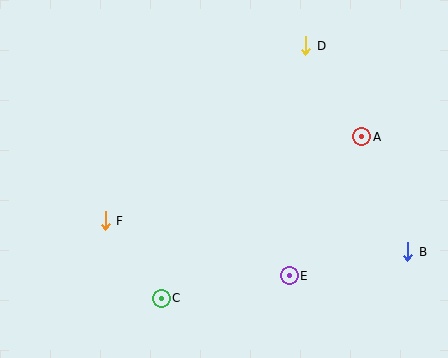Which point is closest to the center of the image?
Point E at (289, 276) is closest to the center.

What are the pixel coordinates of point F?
Point F is at (105, 221).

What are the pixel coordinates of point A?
Point A is at (362, 137).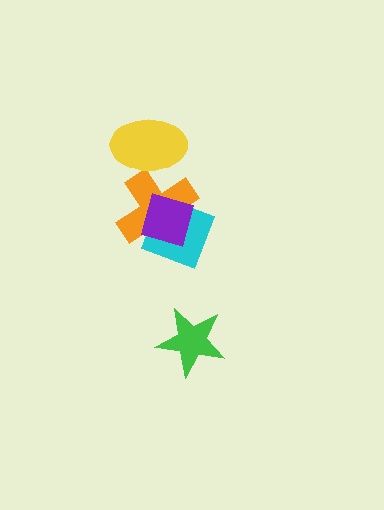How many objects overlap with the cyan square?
2 objects overlap with the cyan square.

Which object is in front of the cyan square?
The purple diamond is in front of the cyan square.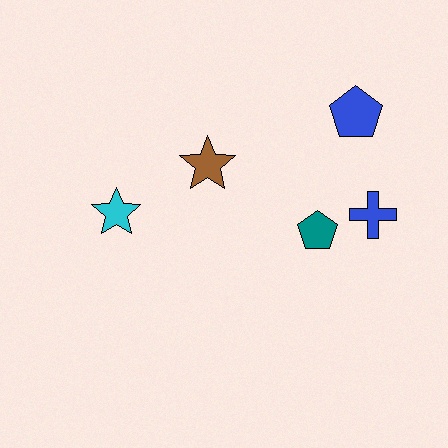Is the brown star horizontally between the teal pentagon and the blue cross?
No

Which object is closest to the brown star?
The cyan star is closest to the brown star.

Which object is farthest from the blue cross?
The cyan star is farthest from the blue cross.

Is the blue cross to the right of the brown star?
Yes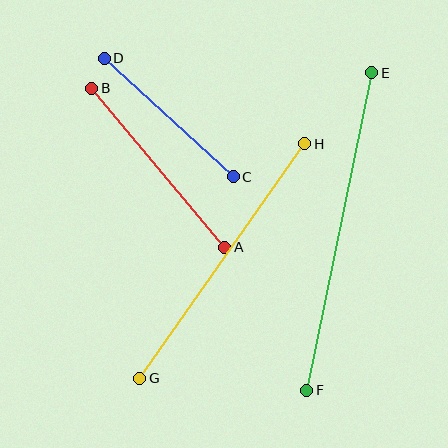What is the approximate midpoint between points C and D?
The midpoint is at approximately (169, 118) pixels.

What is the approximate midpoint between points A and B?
The midpoint is at approximately (158, 168) pixels.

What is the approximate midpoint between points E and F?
The midpoint is at approximately (339, 231) pixels.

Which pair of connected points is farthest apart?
Points E and F are farthest apart.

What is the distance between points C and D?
The distance is approximately 175 pixels.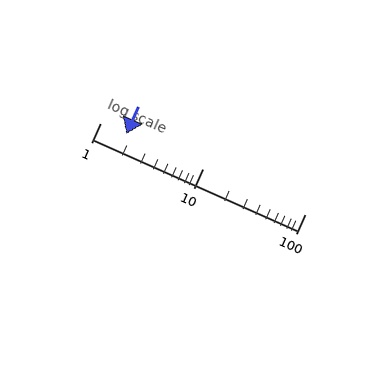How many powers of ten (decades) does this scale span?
The scale spans 2 decades, from 1 to 100.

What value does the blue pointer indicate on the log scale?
The pointer indicates approximately 1.8.